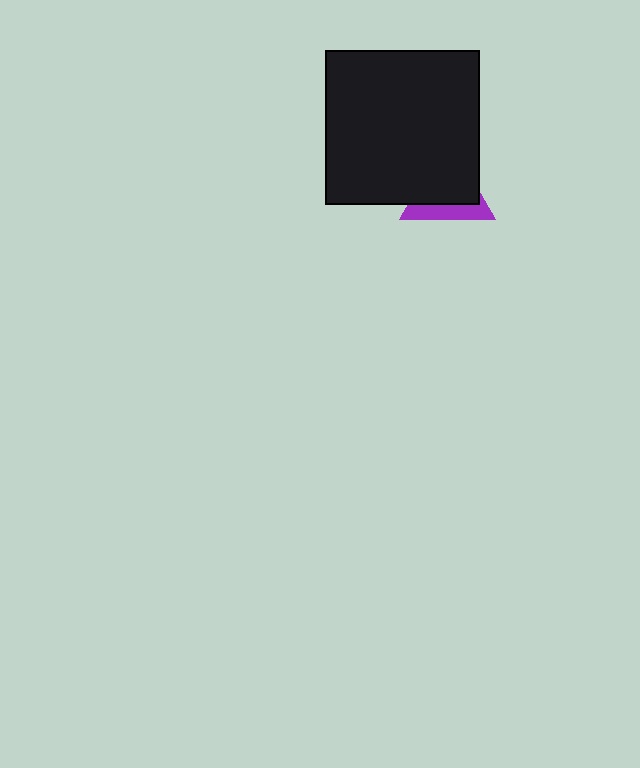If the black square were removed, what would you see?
You would see the complete purple triangle.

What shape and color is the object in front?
The object in front is a black square.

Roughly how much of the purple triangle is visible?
A small part of it is visible (roughly 32%).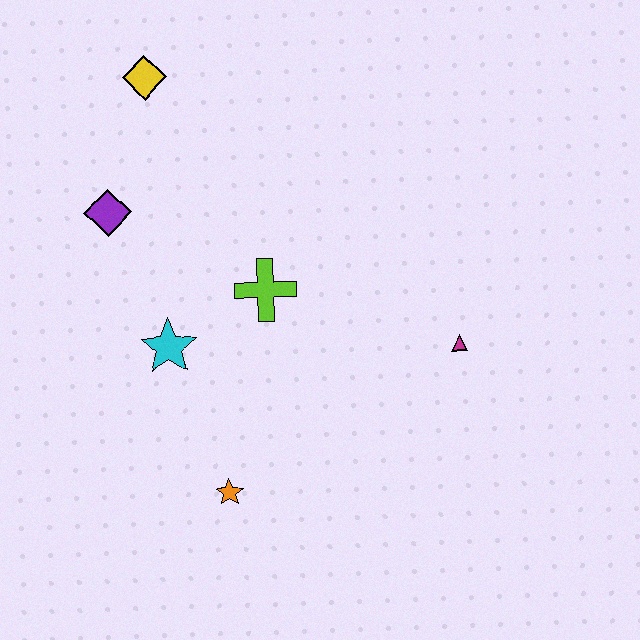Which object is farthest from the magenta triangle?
The yellow diamond is farthest from the magenta triangle.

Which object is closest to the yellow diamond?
The purple diamond is closest to the yellow diamond.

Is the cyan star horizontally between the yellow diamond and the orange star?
Yes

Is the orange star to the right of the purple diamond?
Yes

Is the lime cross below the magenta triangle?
No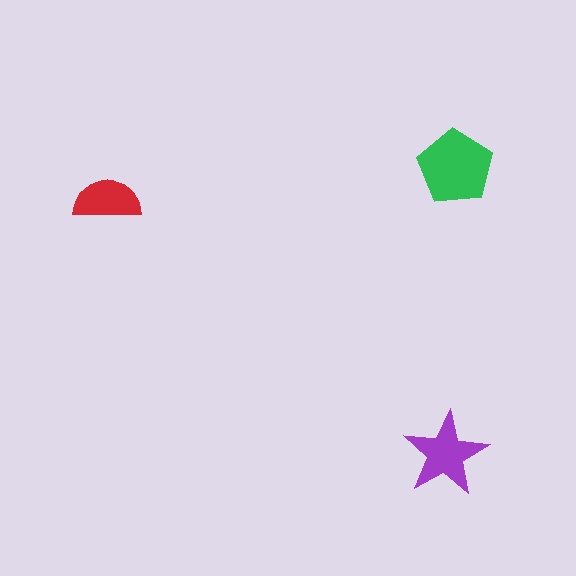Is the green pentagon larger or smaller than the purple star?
Larger.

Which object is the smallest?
The red semicircle.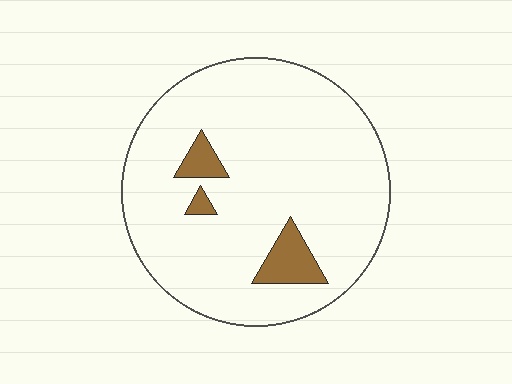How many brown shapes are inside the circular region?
3.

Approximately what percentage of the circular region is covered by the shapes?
Approximately 10%.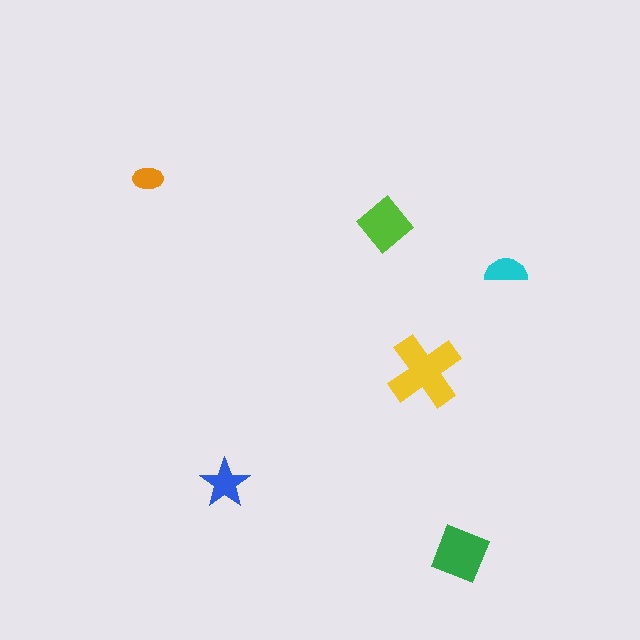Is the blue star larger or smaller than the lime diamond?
Smaller.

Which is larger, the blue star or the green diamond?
The green diamond.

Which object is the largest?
The yellow cross.